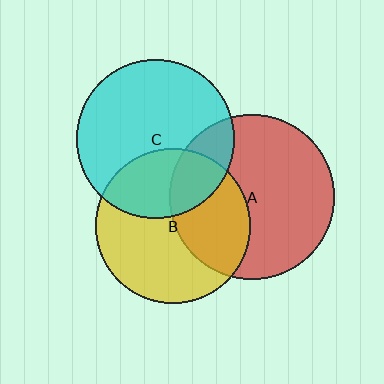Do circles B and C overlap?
Yes.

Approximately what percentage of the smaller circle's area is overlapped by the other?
Approximately 35%.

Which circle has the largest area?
Circle A (red).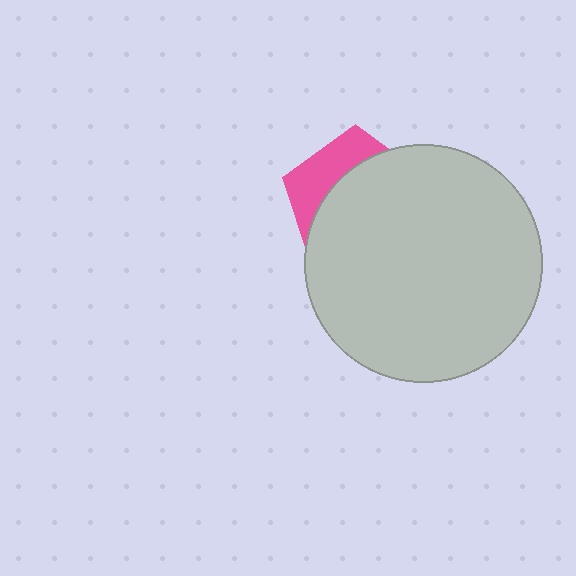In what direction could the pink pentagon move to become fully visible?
The pink pentagon could move toward the upper-left. That would shift it out from behind the light gray circle entirely.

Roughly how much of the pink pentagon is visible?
A small part of it is visible (roughly 30%).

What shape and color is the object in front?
The object in front is a light gray circle.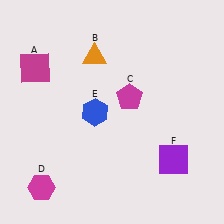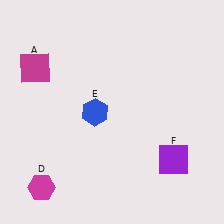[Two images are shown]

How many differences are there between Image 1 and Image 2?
There are 2 differences between the two images.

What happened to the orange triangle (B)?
The orange triangle (B) was removed in Image 2. It was in the top-left area of Image 1.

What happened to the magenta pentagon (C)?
The magenta pentagon (C) was removed in Image 2. It was in the top-right area of Image 1.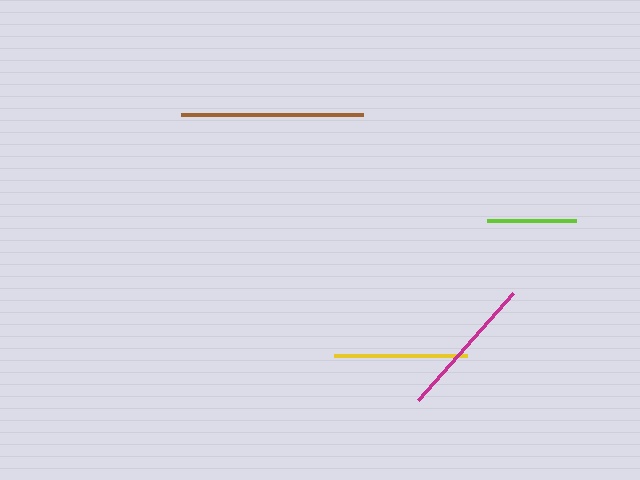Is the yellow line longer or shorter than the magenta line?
The magenta line is longer than the yellow line.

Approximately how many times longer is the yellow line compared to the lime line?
The yellow line is approximately 1.5 times the length of the lime line.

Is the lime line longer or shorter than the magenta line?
The magenta line is longer than the lime line.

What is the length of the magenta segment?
The magenta segment is approximately 142 pixels long.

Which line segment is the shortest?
The lime line is the shortest at approximately 89 pixels.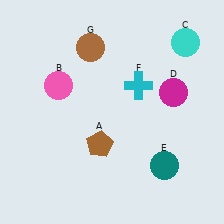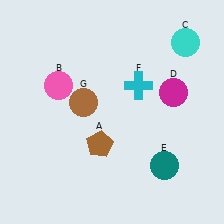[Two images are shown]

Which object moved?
The brown circle (G) moved down.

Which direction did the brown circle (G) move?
The brown circle (G) moved down.